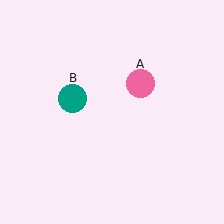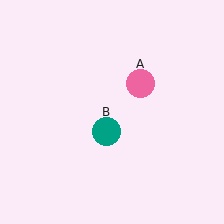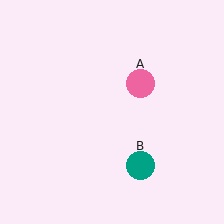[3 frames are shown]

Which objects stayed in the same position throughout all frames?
Pink circle (object A) remained stationary.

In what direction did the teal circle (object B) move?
The teal circle (object B) moved down and to the right.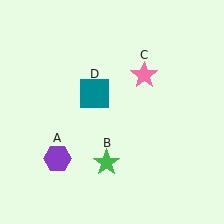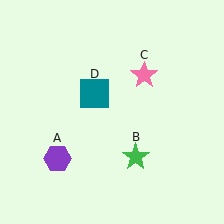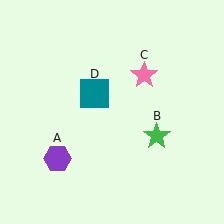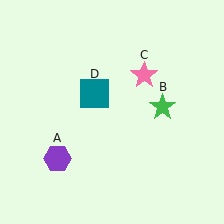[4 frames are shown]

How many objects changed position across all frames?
1 object changed position: green star (object B).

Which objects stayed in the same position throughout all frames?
Purple hexagon (object A) and pink star (object C) and teal square (object D) remained stationary.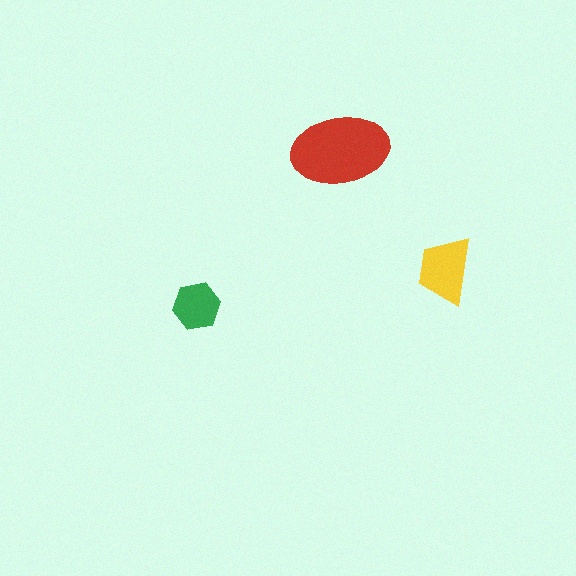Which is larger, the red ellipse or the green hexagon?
The red ellipse.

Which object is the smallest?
The green hexagon.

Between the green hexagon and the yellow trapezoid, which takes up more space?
The yellow trapezoid.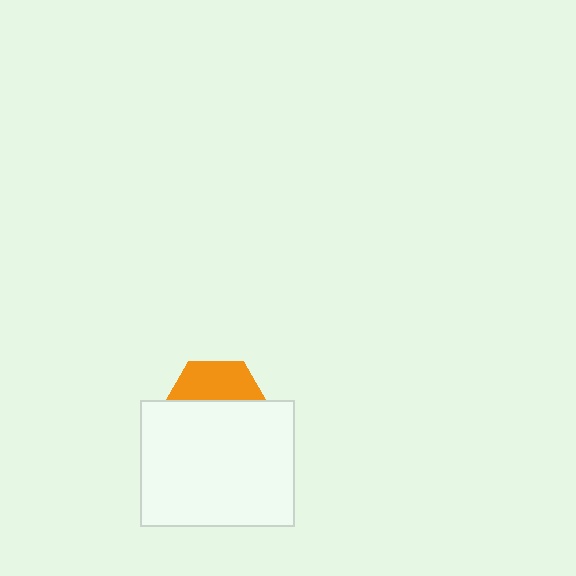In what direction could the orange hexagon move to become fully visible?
The orange hexagon could move up. That would shift it out from behind the white rectangle entirely.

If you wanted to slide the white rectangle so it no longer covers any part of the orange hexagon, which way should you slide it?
Slide it down — that is the most direct way to separate the two shapes.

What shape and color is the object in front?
The object in front is a white rectangle.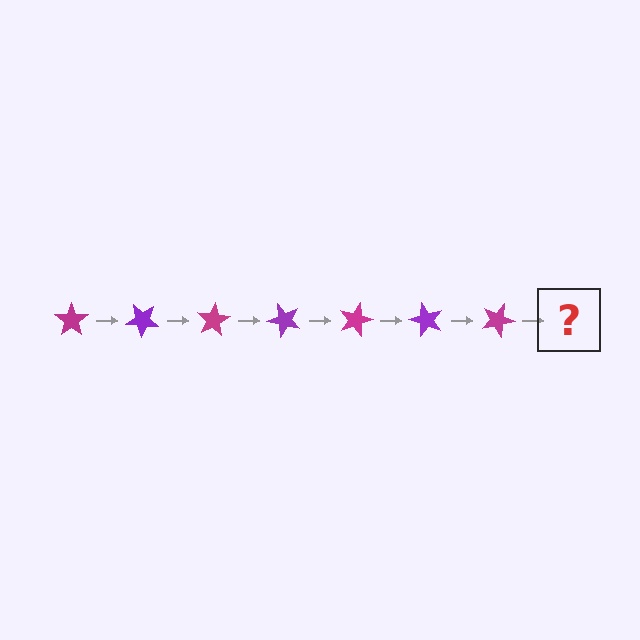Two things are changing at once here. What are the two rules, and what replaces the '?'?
The two rules are that it rotates 40 degrees each step and the color cycles through magenta and purple. The '?' should be a purple star, rotated 280 degrees from the start.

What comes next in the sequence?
The next element should be a purple star, rotated 280 degrees from the start.